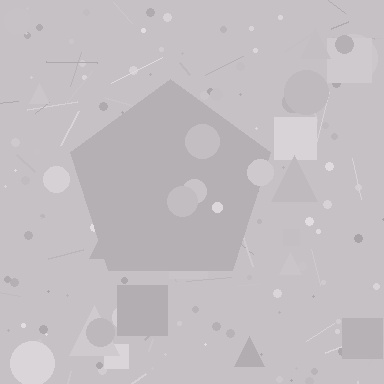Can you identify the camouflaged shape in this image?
The camouflaged shape is a pentagon.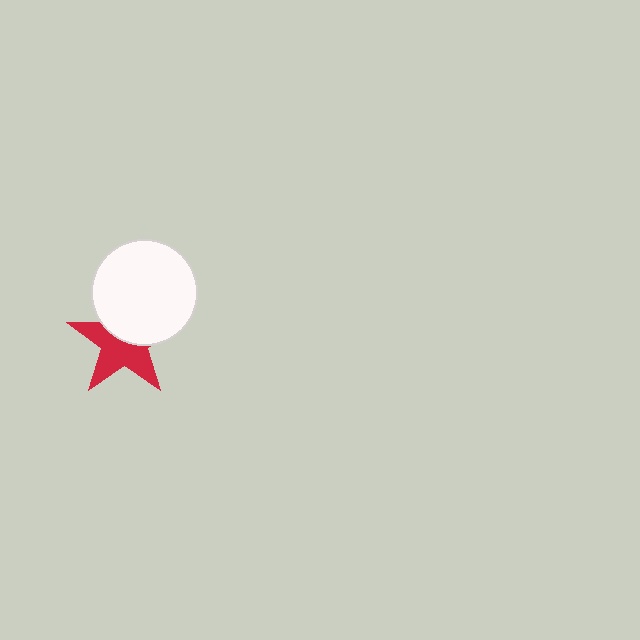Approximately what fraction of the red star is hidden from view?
Roughly 43% of the red star is hidden behind the white circle.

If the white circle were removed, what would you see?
You would see the complete red star.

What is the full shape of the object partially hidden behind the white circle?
The partially hidden object is a red star.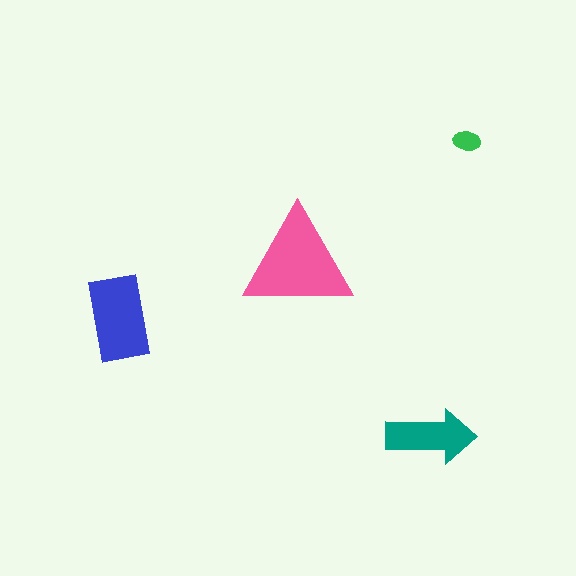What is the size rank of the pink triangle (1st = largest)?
1st.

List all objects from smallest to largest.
The green ellipse, the teal arrow, the blue rectangle, the pink triangle.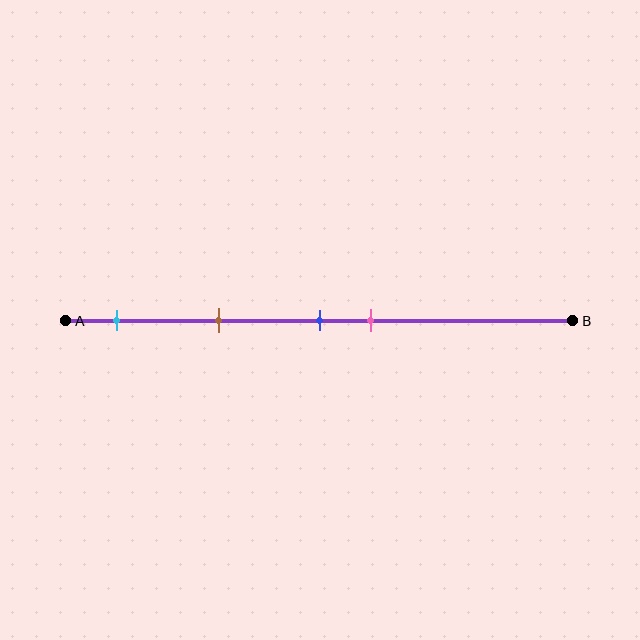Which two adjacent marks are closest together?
The blue and pink marks are the closest adjacent pair.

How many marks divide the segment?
There are 4 marks dividing the segment.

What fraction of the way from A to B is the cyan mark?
The cyan mark is approximately 10% (0.1) of the way from A to B.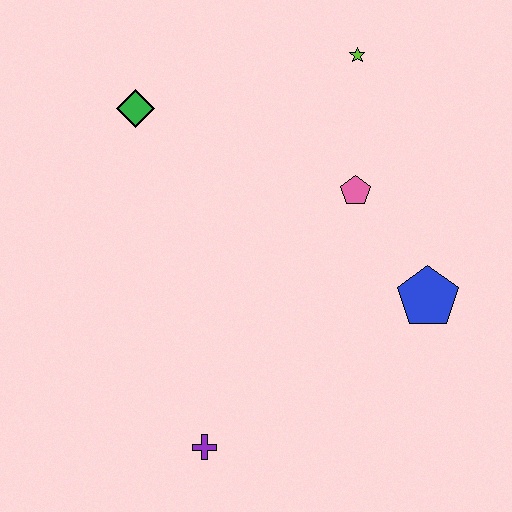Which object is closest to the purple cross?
The blue pentagon is closest to the purple cross.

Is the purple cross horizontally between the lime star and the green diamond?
Yes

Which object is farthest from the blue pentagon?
The green diamond is farthest from the blue pentagon.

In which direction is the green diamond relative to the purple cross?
The green diamond is above the purple cross.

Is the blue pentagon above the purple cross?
Yes